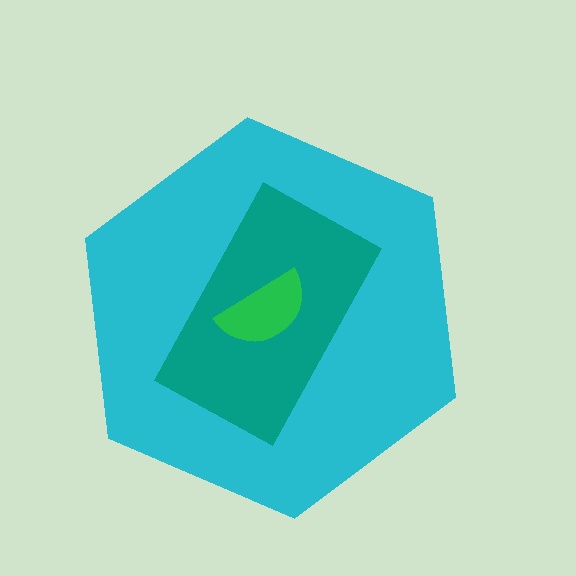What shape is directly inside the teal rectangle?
The green semicircle.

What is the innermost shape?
The green semicircle.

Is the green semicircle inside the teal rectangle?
Yes.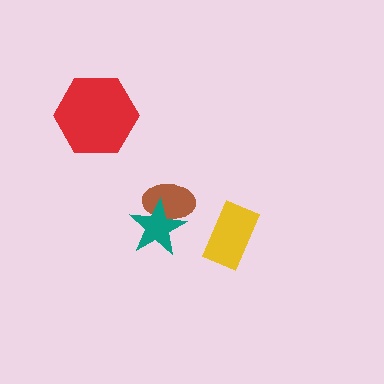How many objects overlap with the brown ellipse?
1 object overlaps with the brown ellipse.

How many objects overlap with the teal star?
1 object overlaps with the teal star.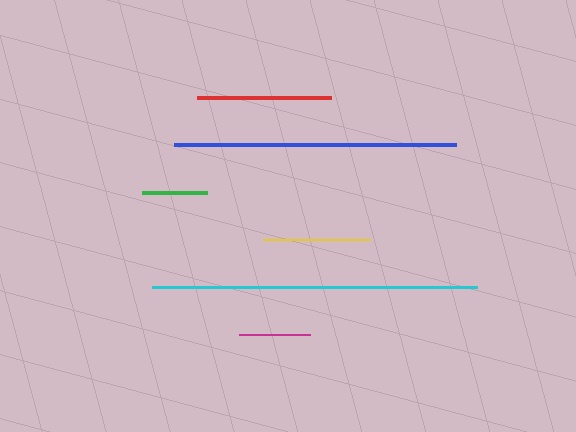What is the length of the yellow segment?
The yellow segment is approximately 108 pixels long.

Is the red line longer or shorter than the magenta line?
The red line is longer than the magenta line.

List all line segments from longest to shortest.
From longest to shortest: cyan, blue, red, yellow, magenta, green.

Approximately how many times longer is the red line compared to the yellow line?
The red line is approximately 1.2 times the length of the yellow line.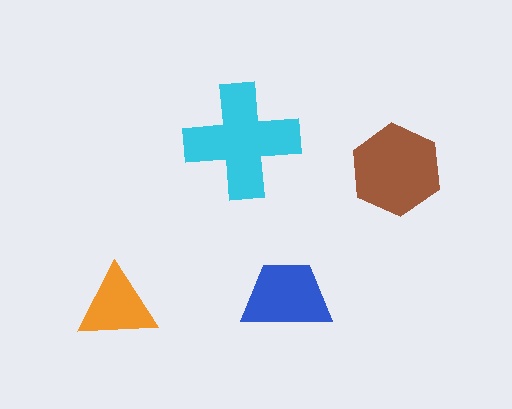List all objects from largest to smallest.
The cyan cross, the brown hexagon, the blue trapezoid, the orange triangle.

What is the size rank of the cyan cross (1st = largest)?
1st.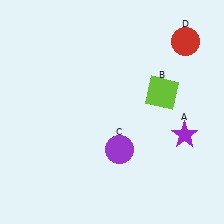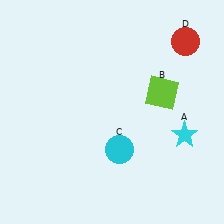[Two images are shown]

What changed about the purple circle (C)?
In Image 1, C is purple. In Image 2, it changed to cyan.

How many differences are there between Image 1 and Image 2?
There are 2 differences between the two images.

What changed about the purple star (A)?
In Image 1, A is purple. In Image 2, it changed to cyan.